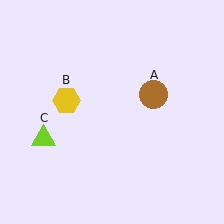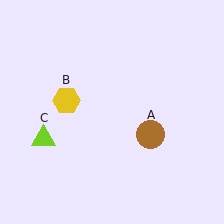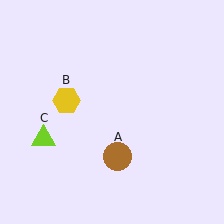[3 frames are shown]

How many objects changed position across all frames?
1 object changed position: brown circle (object A).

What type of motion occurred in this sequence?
The brown circle (object A) rotated clockwise around the center of the scene.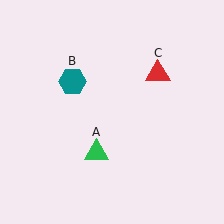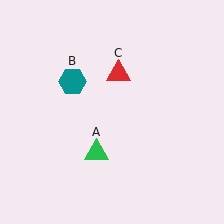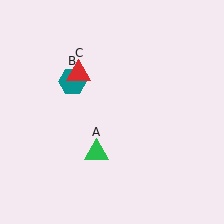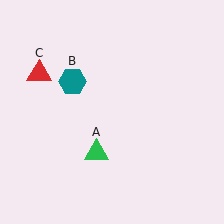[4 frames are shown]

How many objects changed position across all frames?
1 object changed position: red triangle (object C).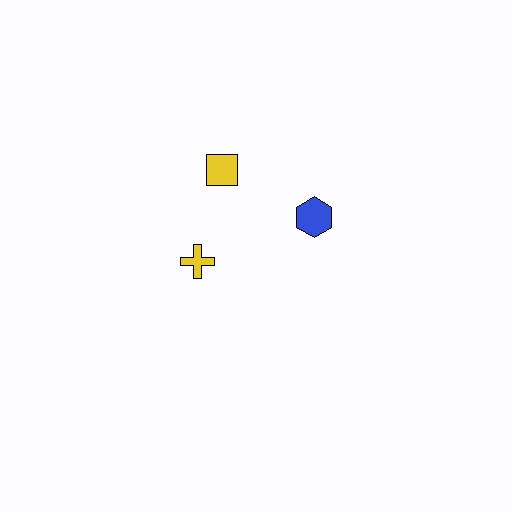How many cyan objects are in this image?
There are no cyan objects.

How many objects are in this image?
There are 3 objects.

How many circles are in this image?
There are no circles.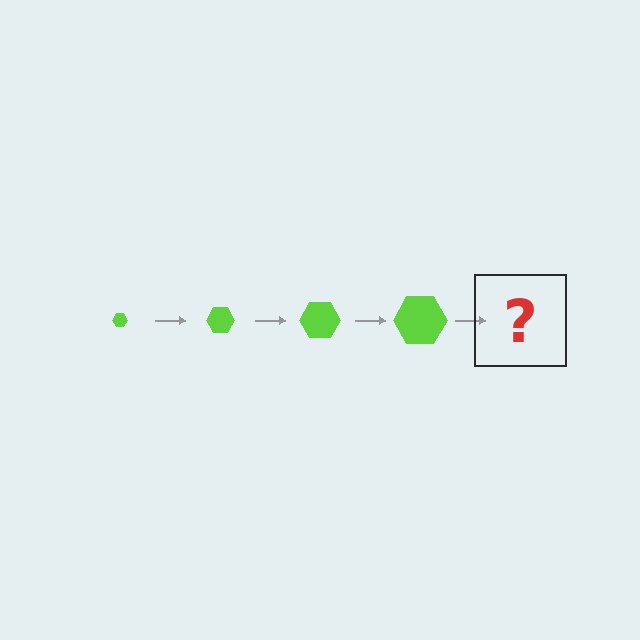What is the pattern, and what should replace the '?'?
The pattern is that the hexagon gets progressively larger each step. The '?' should be a lime hexagon, larger than the previous one.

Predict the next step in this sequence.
The next step is a lime hexagon, larger than the previous one.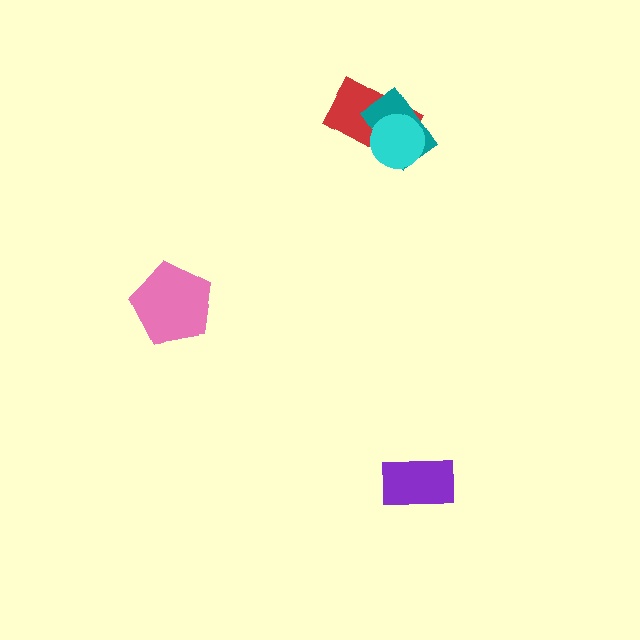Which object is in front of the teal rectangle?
The cyan circle is in front of the teal rectangle.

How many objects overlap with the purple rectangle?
0 objects overlap with the purple rectangle.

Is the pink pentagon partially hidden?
No, no other shape covers it.